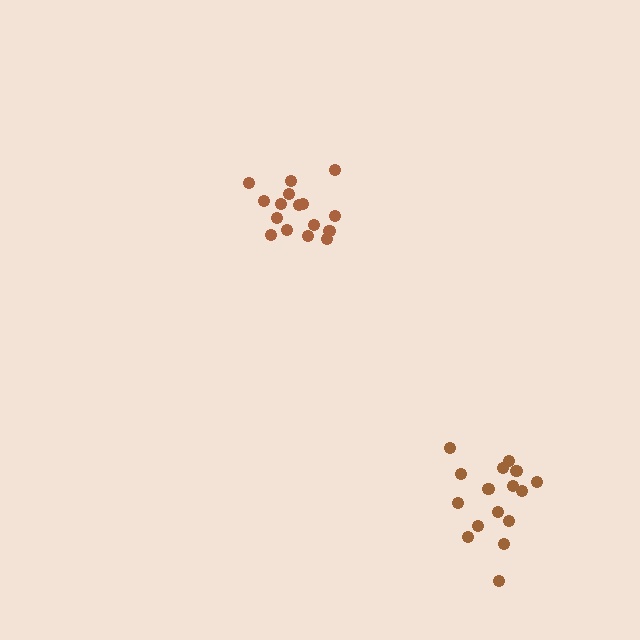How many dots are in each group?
Group 1: 16 dots, Group 2: 16 dots (32 total).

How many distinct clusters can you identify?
There are 2 distinct clusters.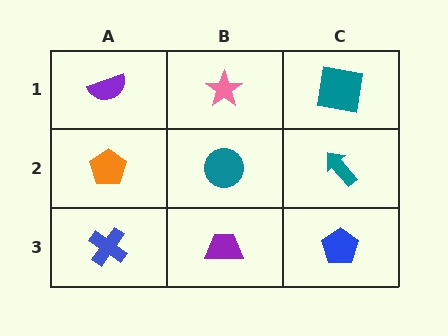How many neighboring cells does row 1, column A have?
2.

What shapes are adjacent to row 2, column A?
A purple semicircle (row 1, column A), a blue cross (row 3, column A), a teal circle (row 2, column B).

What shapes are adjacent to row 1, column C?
A teal arrow (row 2, column C), a pink star (row 1, column B).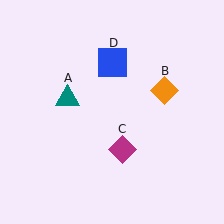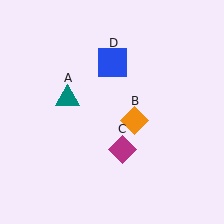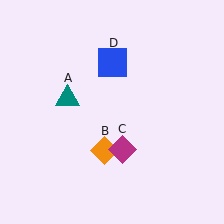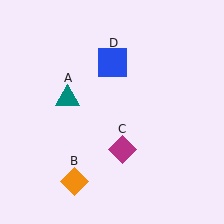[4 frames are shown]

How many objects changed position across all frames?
1 object changed position: orange diamond (object B).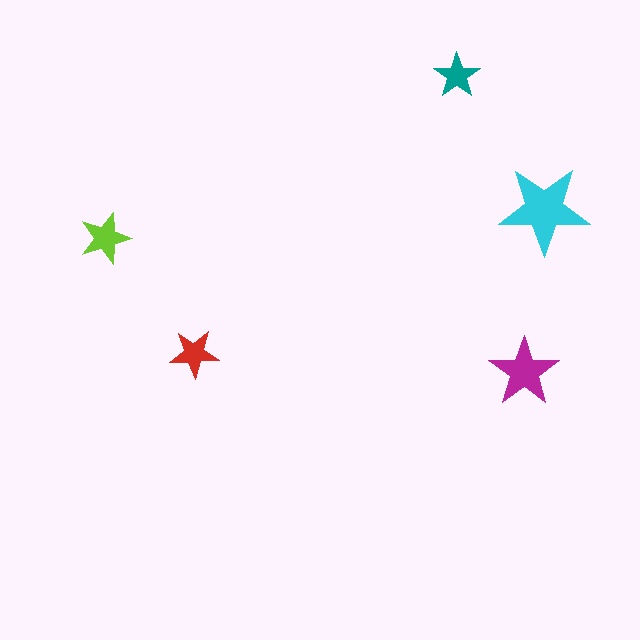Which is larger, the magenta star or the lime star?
The magenta one.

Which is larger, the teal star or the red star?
The red one.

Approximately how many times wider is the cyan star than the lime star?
About 1.5 times wider.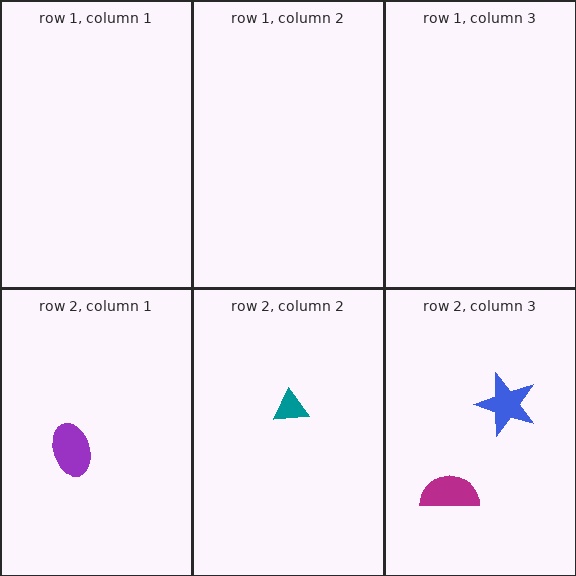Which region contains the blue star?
The row 2, column 3 region.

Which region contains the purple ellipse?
The row 2, column 1 region.